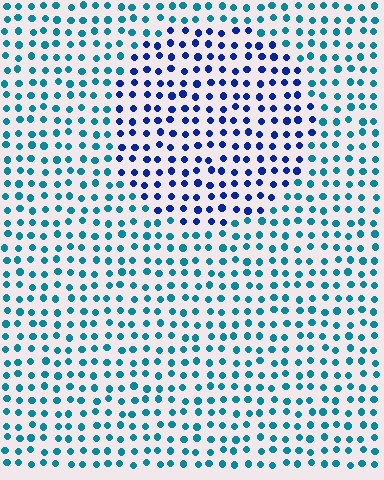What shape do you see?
I see a circle.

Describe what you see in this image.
The image is filled with small teal elements in a uniform arrangement. A circle-shaped region is visible where the elements are tinted to a slightly different hue, forming a subtle color boundary.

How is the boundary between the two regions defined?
The boundary is defined purely by a slight shift in hue (about 43 degrees). Spacing, size, and orientation are identical on both sides.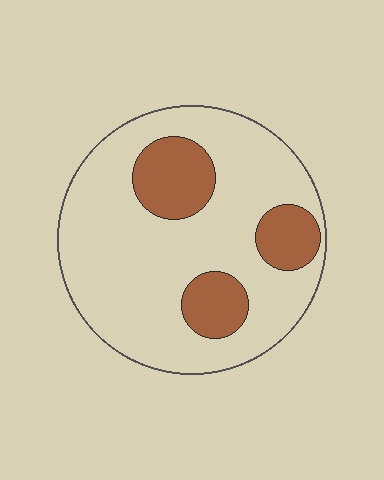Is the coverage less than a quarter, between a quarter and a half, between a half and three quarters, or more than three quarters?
Less than a quarter.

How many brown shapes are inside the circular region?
3.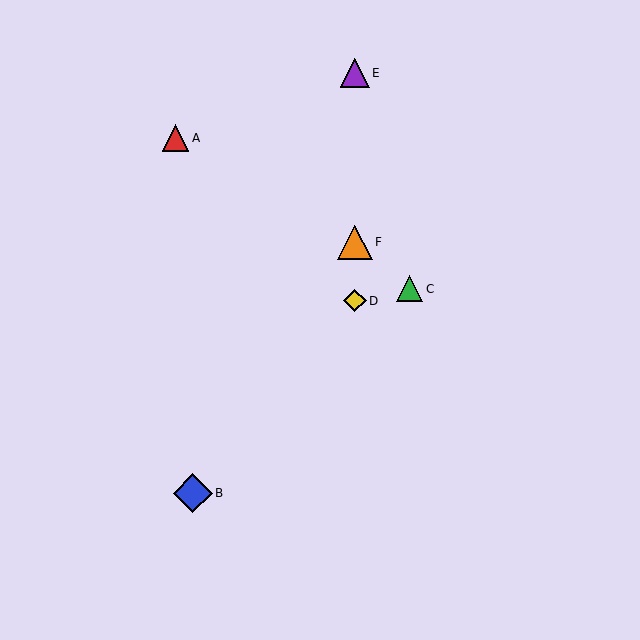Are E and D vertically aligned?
Yes, both are at x≈355.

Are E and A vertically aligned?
No, E is at x≈355 and A is at x≈176.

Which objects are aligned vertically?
Objects D, E, F are aligned vertically.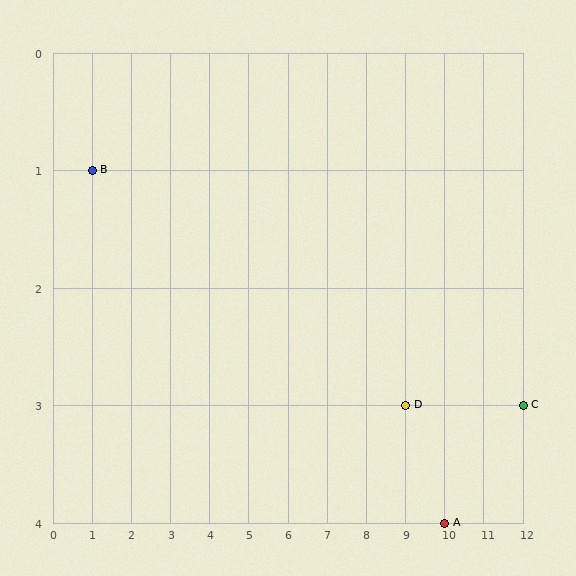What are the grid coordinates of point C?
Point C is at grid coordinates (12, 3).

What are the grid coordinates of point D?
Point D is at grid coordinates (9, 3).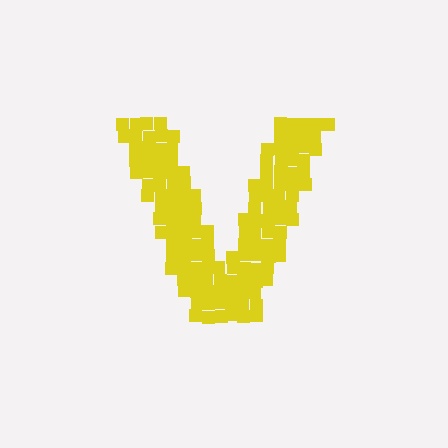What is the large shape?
The large shape is the letter V.